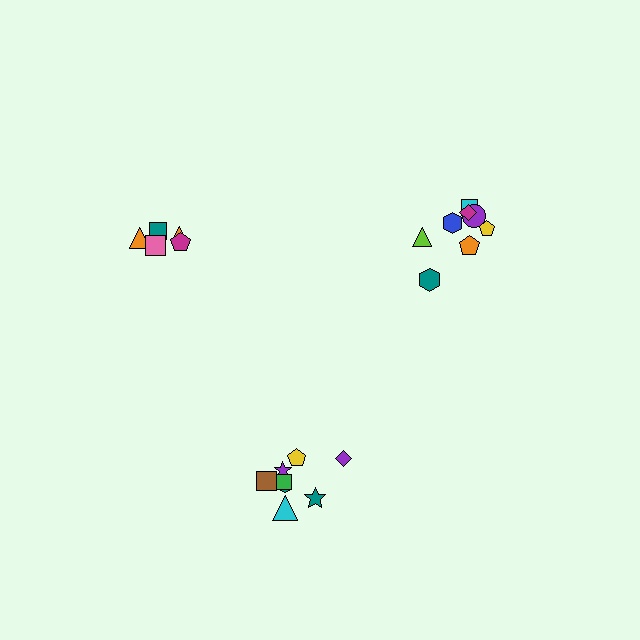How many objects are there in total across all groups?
There are 21 objects.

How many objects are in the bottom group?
There are 8 objects.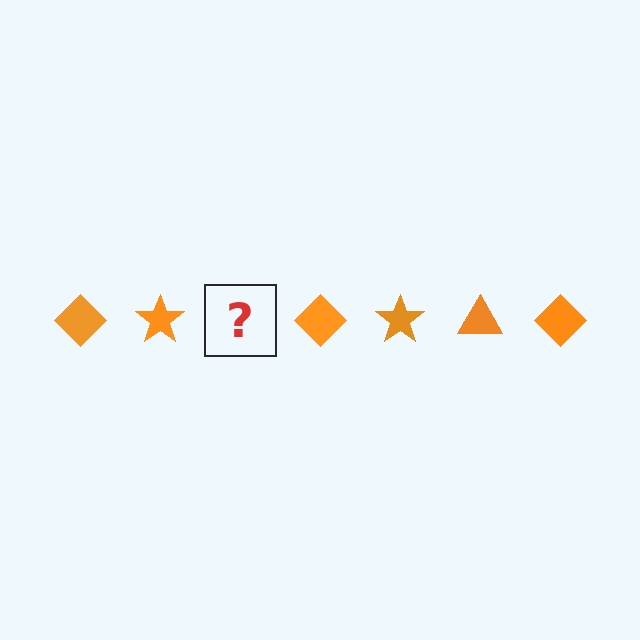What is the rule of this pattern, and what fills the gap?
The rule is that the pattern cycles through diamond, star, triangle shapes in orange. The gap should be filled with an orange triangle.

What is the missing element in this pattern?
The missing element is an orange triangle.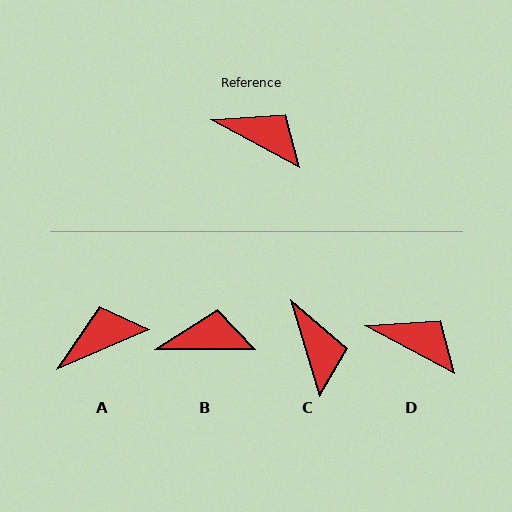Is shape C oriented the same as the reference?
No, it is off by about 45 degrees.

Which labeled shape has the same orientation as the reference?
D.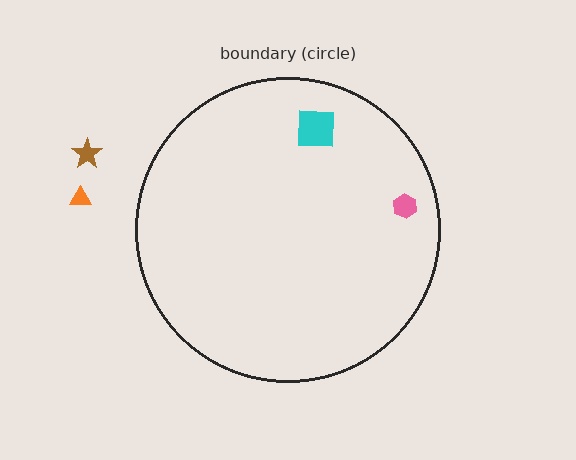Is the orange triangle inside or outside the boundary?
Outside.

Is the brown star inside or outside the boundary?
Outside.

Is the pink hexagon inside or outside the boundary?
Inside.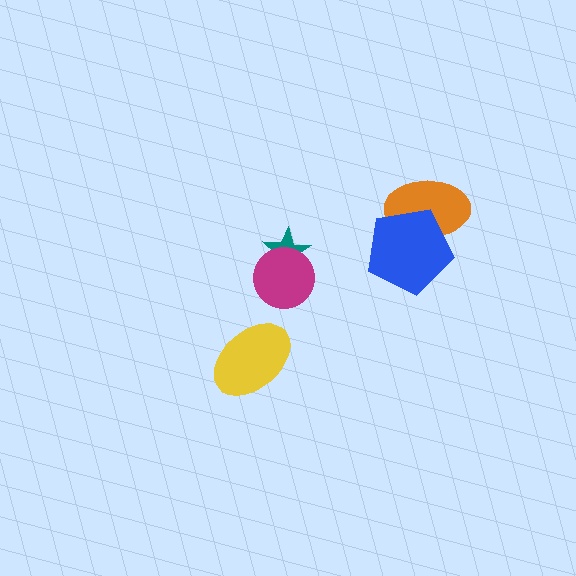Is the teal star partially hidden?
Yes, it is partially covered by another shape.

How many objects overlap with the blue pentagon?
1 object overlaps with the blue pentagon.